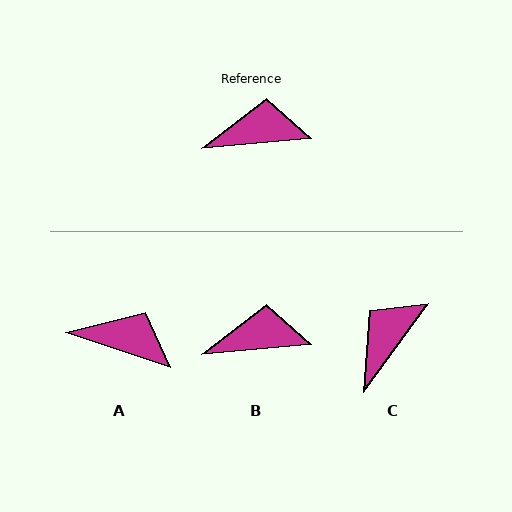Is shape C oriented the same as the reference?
No, it is off by about 48 degrees.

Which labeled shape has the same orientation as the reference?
B.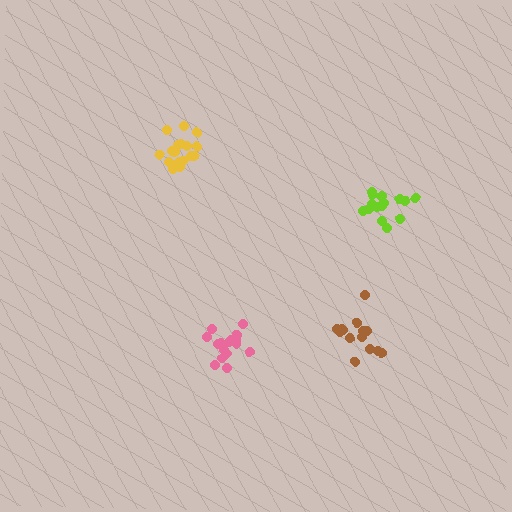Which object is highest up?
The yellow cluster is topmost.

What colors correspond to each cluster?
The clusters are colored: brown, pink, yellow, lime.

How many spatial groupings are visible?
There are 4 spatial groupings.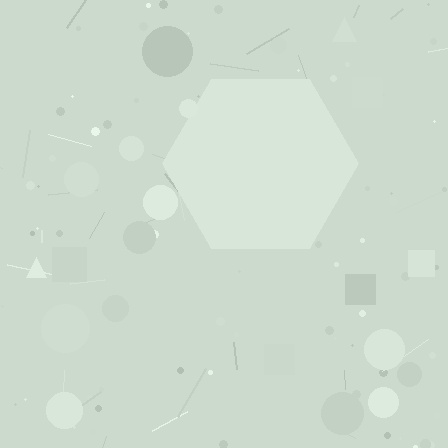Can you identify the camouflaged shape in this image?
The camouflaged shape is a hexagon.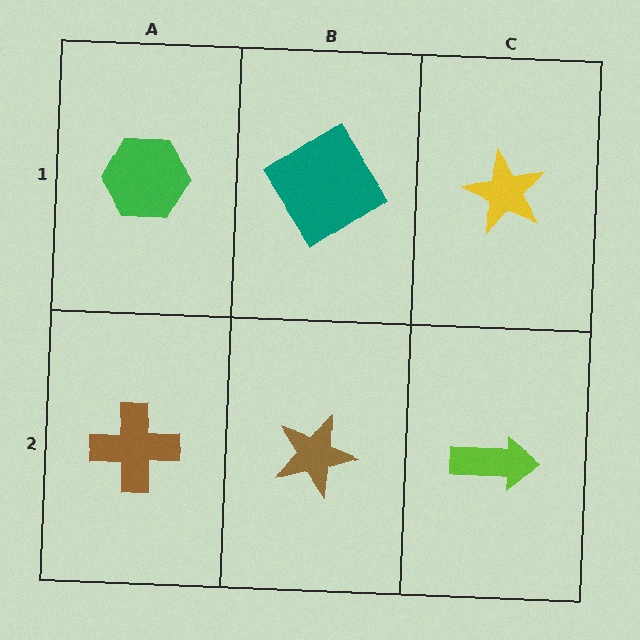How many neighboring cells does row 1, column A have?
2.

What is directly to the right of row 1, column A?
A teal diamond.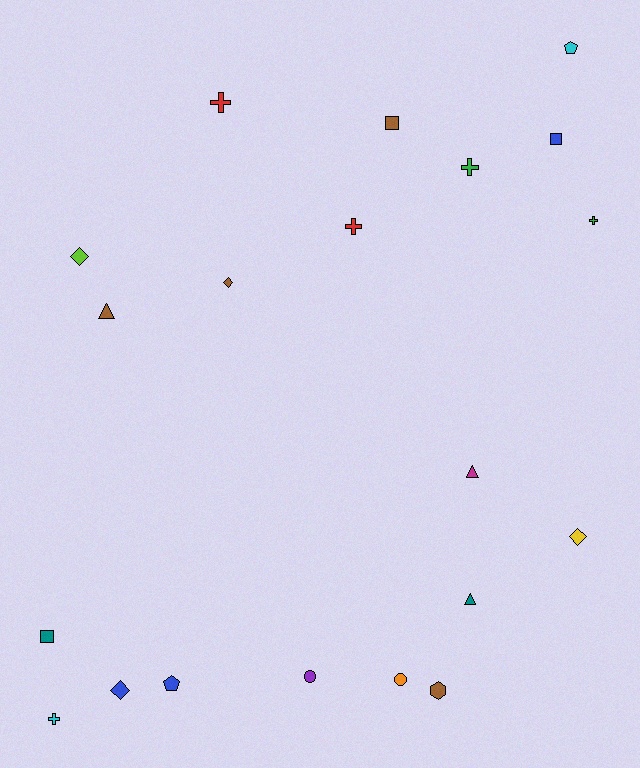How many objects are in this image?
There are 20 objects.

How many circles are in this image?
There are 2 circles.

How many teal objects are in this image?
There are 2 teal objects.